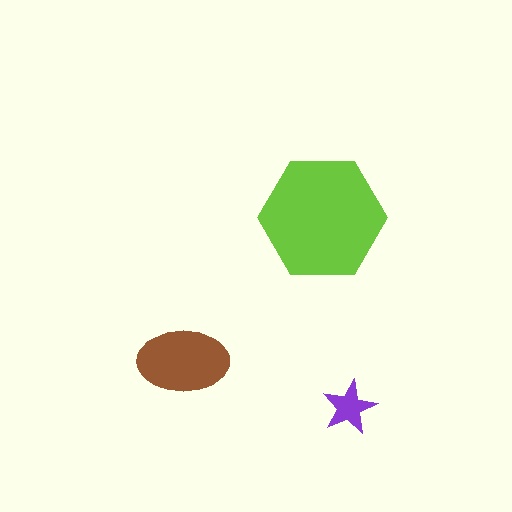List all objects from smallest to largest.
The purple star, the brown ellipse, the lime hexagon.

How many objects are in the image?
There are 3 objects in the image.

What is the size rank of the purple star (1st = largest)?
3rd.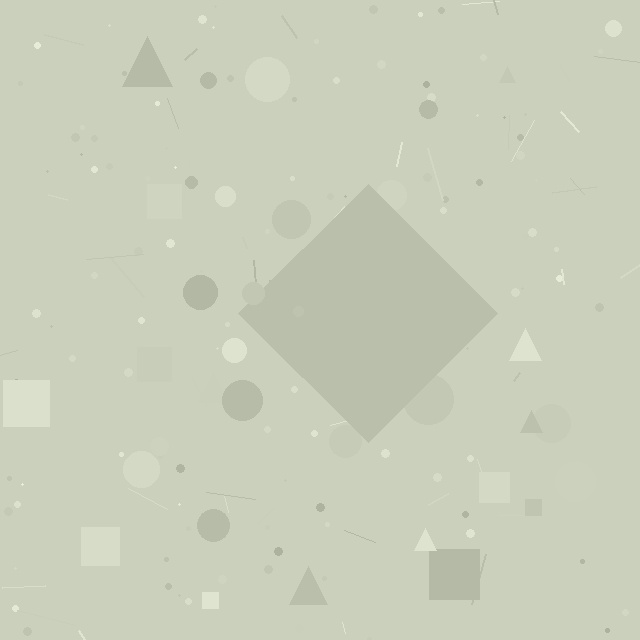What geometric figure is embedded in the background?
A diamond is embedded in the background.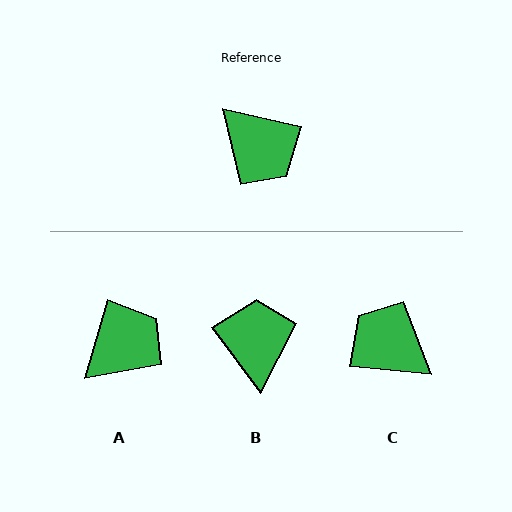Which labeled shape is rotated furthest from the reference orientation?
C, about 173 degrees away.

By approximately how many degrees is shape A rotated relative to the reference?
Approximately 86 degrees counter-clockwise.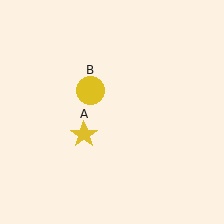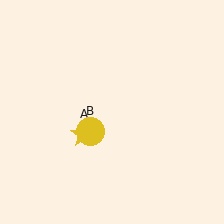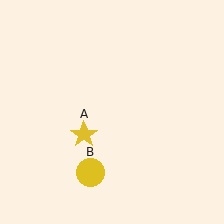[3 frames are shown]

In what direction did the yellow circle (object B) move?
The yellow circle (object B) moved down.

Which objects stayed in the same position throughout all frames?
Yellow star (object A) remained stationary.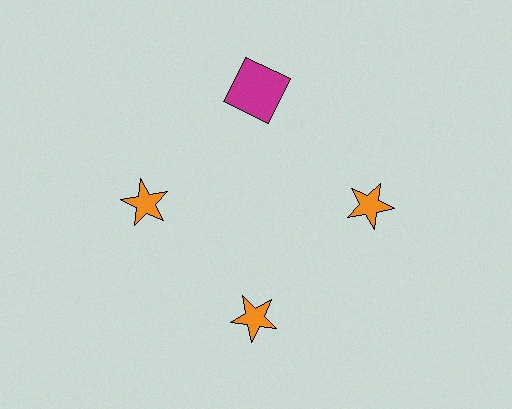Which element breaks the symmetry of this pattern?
The magenta square at roughly the 12 o'clock position breaks the symmetry. All other shapes are orange stars.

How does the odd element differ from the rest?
It differs in both color (magenta instead of orange) and shape (square instead of star).